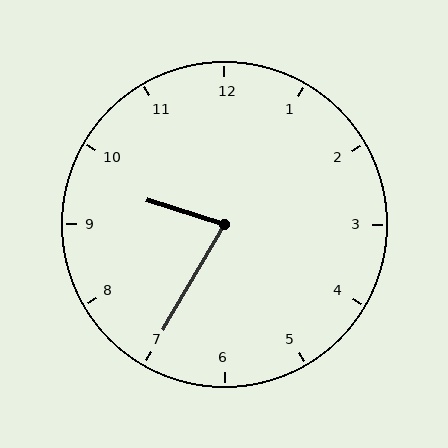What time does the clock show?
9:35.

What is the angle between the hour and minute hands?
Approximately 78 degrees.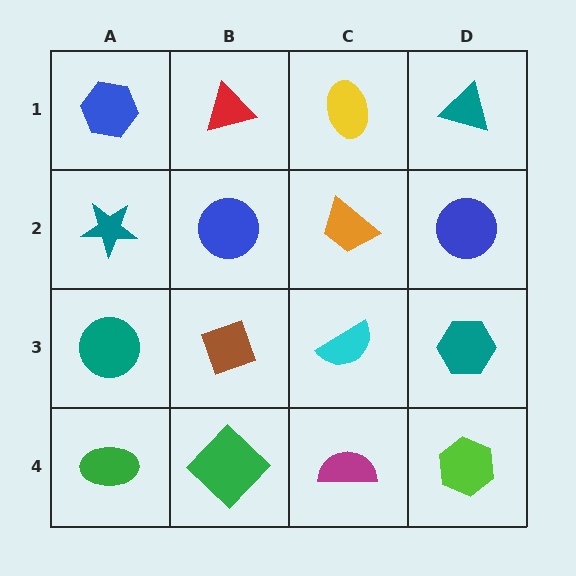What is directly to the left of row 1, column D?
A yellow ellipse.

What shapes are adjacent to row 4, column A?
A teal circle (row 3, column A), a green diamond (row 4, column B).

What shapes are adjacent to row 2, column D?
A teal triangle (row 1, column D), a teal hexagon (row 3, column D), an orange trapezoid (row 2, column C).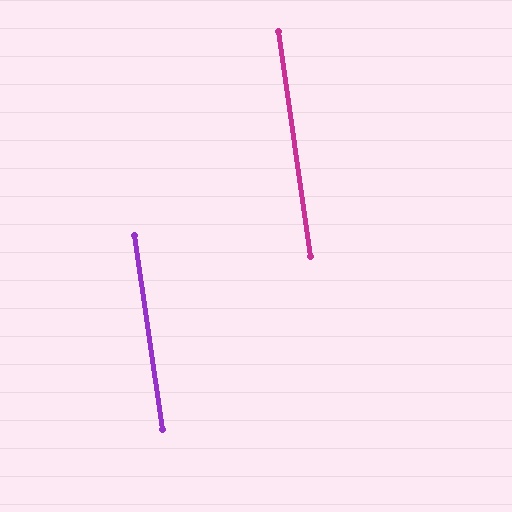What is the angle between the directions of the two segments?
Approximately 0 degrees.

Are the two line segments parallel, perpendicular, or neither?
Parallel — their directions differ by only 0.1°.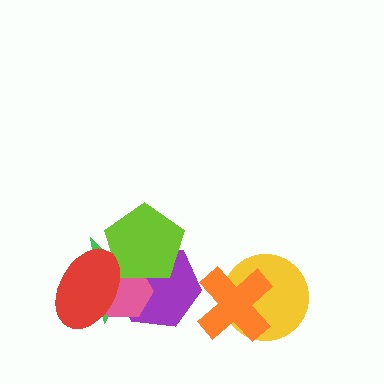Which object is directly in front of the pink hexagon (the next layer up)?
The lime pentagon is directly in front of the pink hexagon.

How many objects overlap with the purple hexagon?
4 objects overlap with the purple hexagon.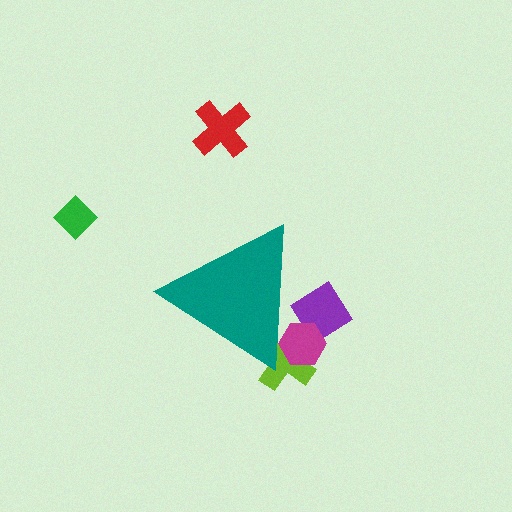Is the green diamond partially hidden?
No, the green diamond is fully visible.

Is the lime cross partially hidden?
Yes, the lime cross is partially hidden behind the teal triangle.